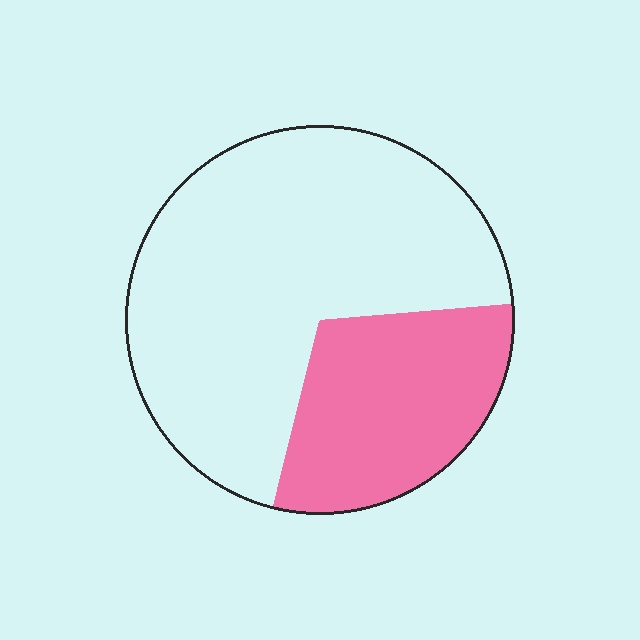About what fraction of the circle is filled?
About one third (1/3).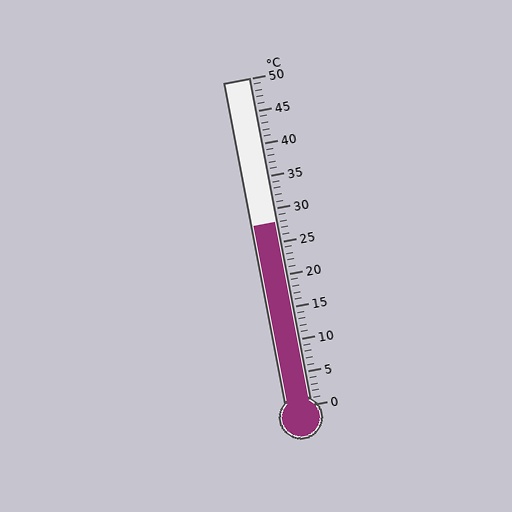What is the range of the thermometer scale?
The thermometer scale ranges from 0°C to 50°C.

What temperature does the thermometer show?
The thermometer shows approximately 28°C.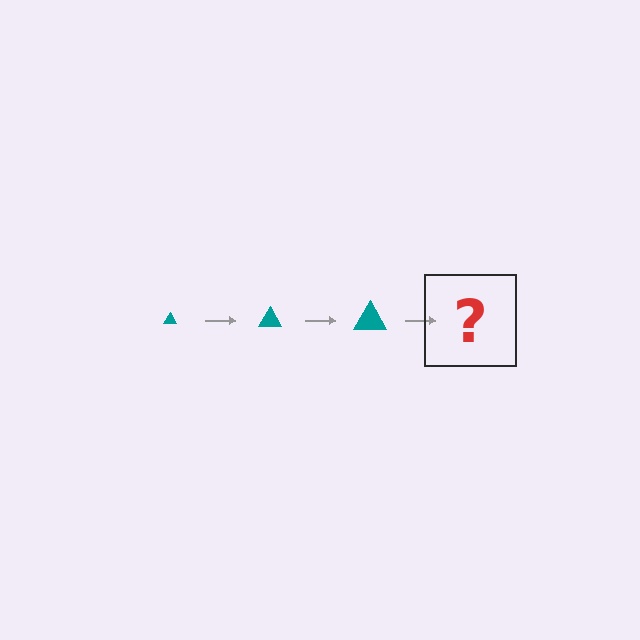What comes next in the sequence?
The next element should be a teal triangle, larger than the previous one.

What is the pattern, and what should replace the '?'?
The pattern is that the triangle gets progressively larger each step. The '?' should be a teal triangle, larger than the previous one.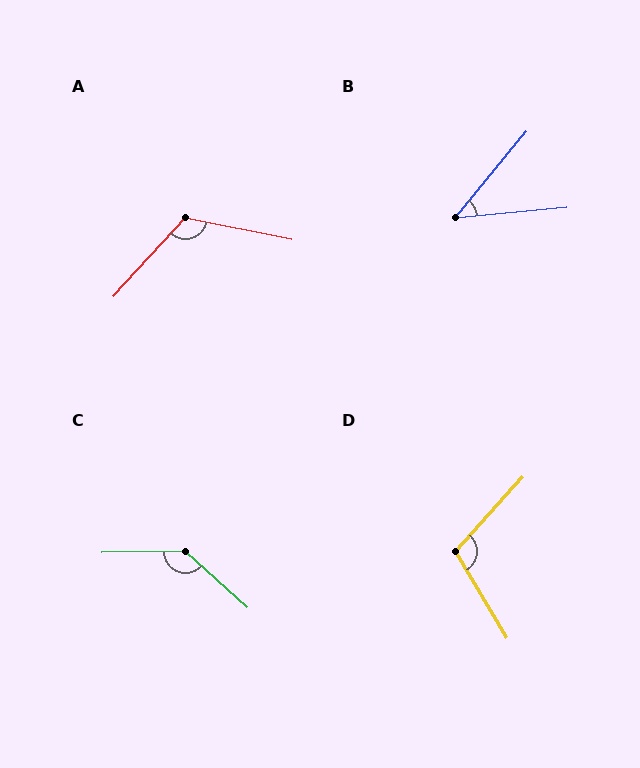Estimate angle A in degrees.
Approximately 121 degrees.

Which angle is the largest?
C, at approximately 137 degrees.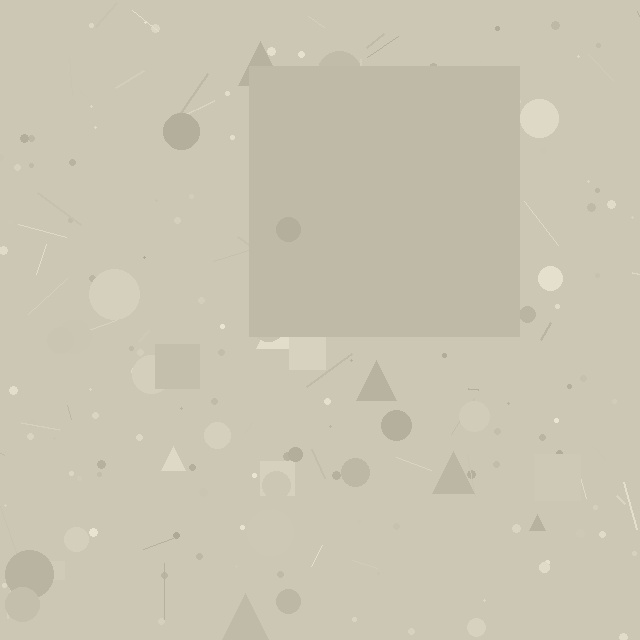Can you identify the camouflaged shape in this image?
The camouflaged shape is a square.